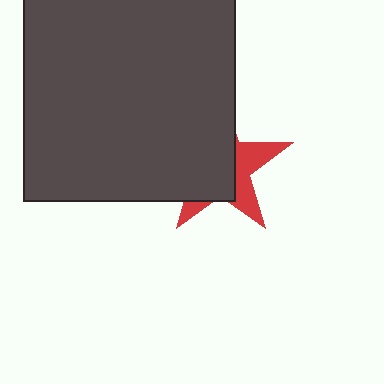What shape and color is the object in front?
The object in front is a dark gray square.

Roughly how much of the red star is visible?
A small part of it is visible (roughly 37%).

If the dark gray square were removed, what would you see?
You would see the complete red star.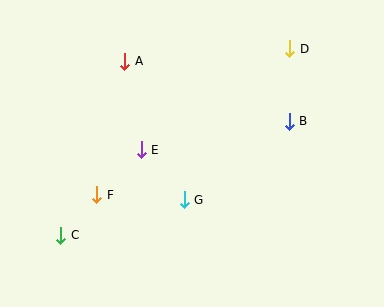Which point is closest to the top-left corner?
Point A is closest to the top-left corner.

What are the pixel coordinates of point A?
Point A is at (125, 61).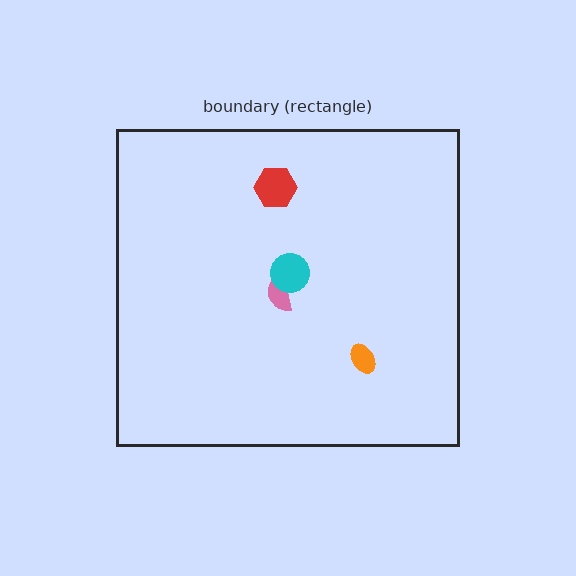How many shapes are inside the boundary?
4 inside, 0 outside.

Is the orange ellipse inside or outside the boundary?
Inside.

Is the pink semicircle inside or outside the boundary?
Inside.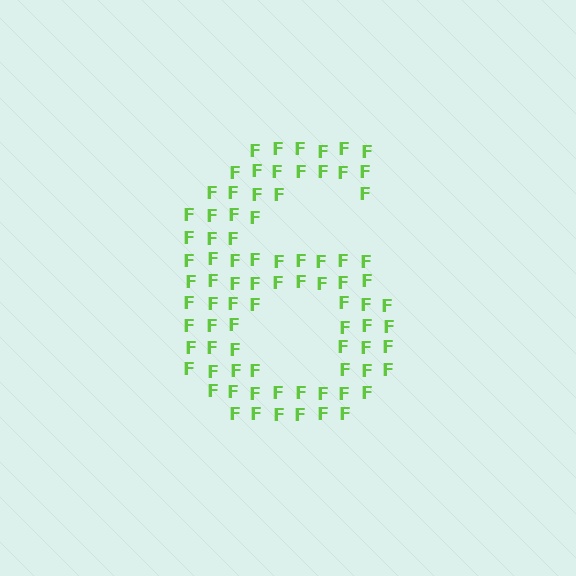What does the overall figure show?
The overall figure shows the digit 6.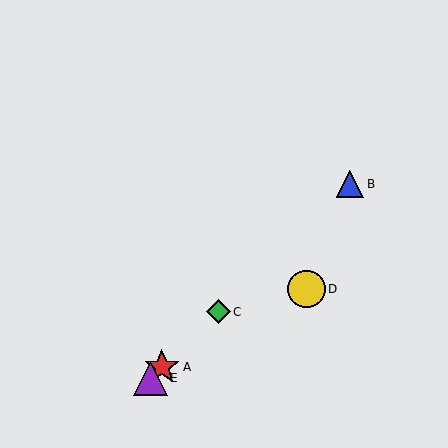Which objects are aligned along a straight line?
Objects A, B, C, E are aligned along a straight line.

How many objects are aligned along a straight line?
4 objects (A, B, C, E) are aligned along a straight line.